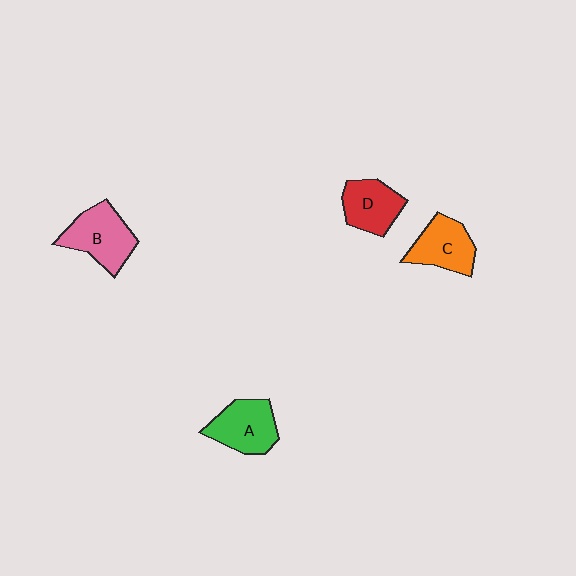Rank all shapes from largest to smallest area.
From largest to smallest: B (pink), A (green), C (orange), D (red).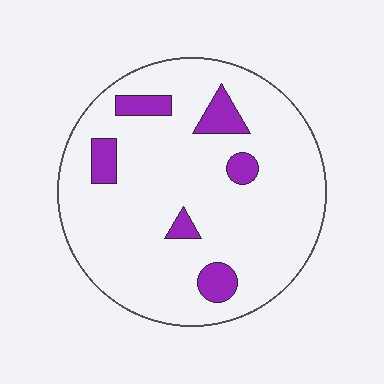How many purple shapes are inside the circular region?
6.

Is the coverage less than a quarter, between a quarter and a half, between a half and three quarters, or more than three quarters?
Less than a quarter.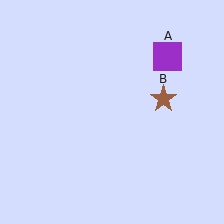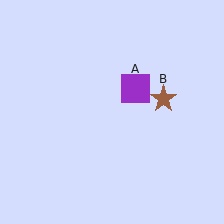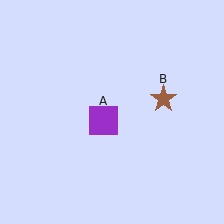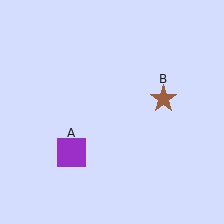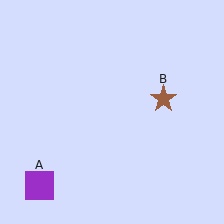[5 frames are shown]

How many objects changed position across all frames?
1 object changed position: purple square (object A).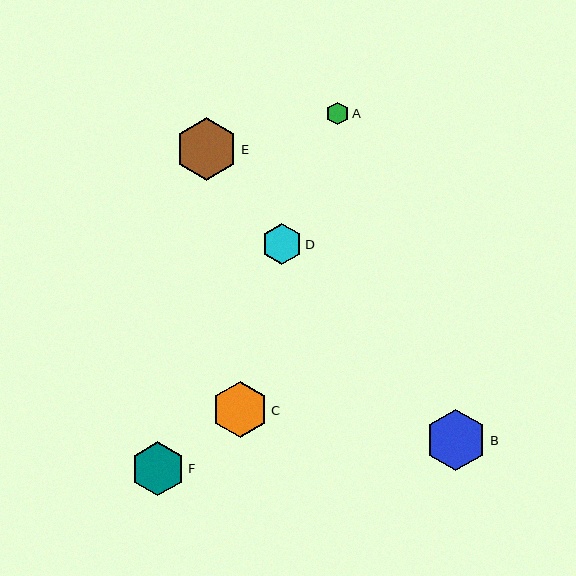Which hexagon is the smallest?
Hexagon A is the smallest with a size of approximately 23 pixels.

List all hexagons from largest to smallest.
From largest to smallest: E, B, C, F, D, A.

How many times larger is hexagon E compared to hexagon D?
Hexagon E is approximately 1.5 times the size of hexagon D.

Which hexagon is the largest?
Hexagon E is the largest with a size of approximately 63 pixels.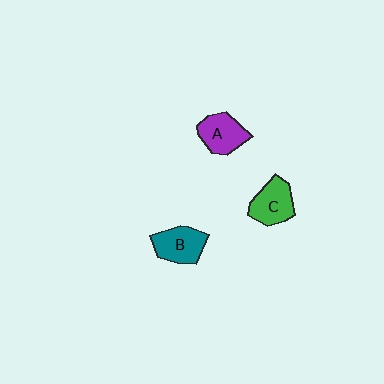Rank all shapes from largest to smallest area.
From largest to smallest: B (teal), C (green), A (purple).